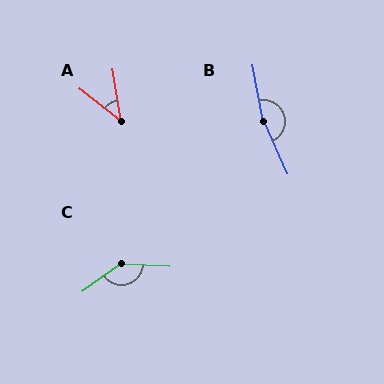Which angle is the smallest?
A, at approximately 44 degrees.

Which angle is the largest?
B, at approximately 166 degrees.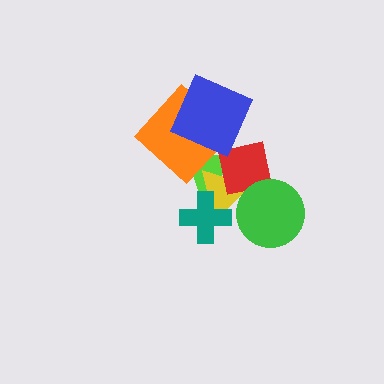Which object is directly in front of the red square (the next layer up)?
The blue diamond is directly in front of the red square.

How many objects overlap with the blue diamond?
3 objects overlap with the blue diamond.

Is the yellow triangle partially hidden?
Yes, it is partially covered by another shape.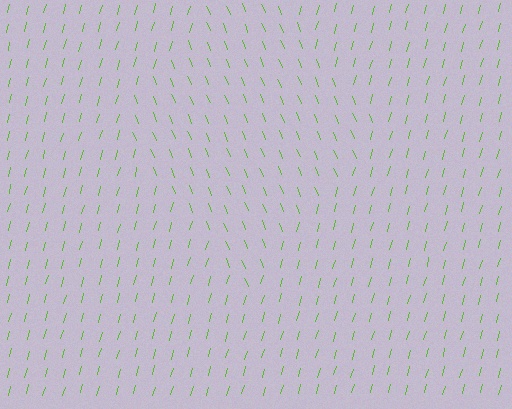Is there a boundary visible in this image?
Yes, there is a texture boundary formed by a change in line orientation.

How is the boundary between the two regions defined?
The boundary is defined purely by a change in line orientation (approximately 37 degrees difference). All lines are the same color and thickness.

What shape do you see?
I see a diamond.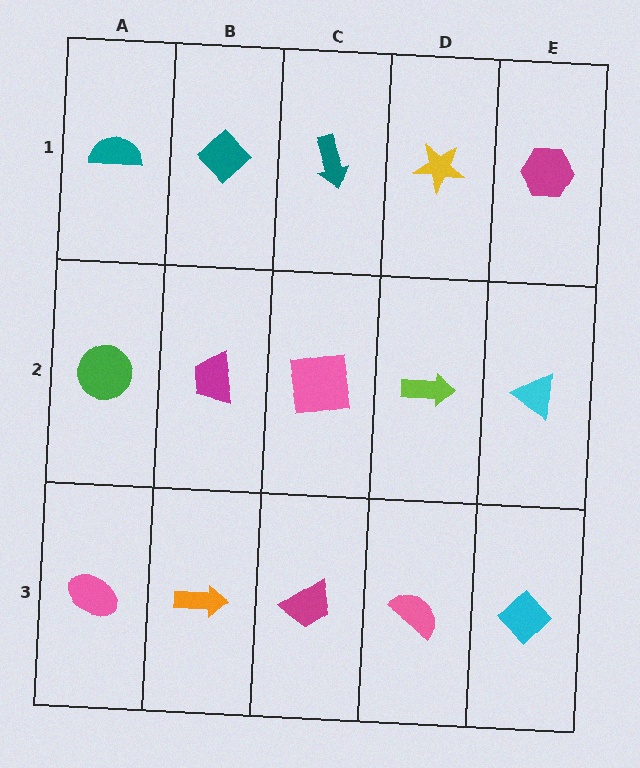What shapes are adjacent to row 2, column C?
A teal arrow (row 1, column C), a magenta trapezoid (row 3, column C), a magenta trapezoid (row 2, column B), a lime arrow (row 2, column D).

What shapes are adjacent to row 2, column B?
A teal diamond (row 1, column B), an orange arrow (row 3, column B), a green circle (row 2, column A), a pink square (row 2, column C).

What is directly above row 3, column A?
A green circle.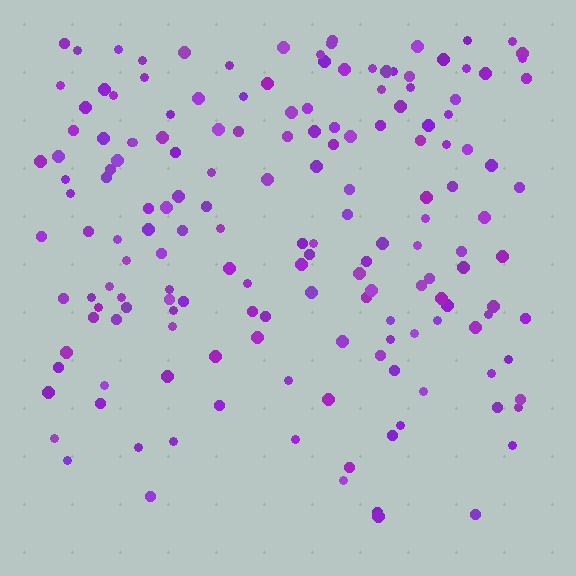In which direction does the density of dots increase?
From bottom to top, with the top side densest.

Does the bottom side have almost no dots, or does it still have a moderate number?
Still a moderate number, just noticeably fewer than the top.